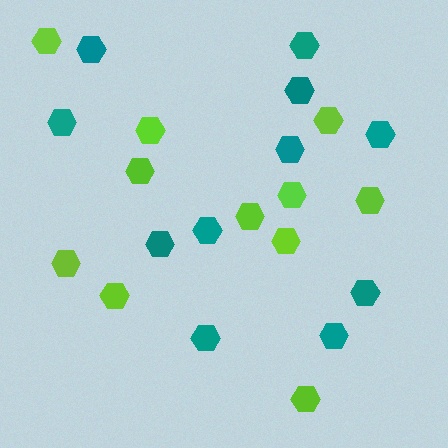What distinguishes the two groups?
There are 2 groups: one group of lime hexagons (11) and one group of teal hexagons (11).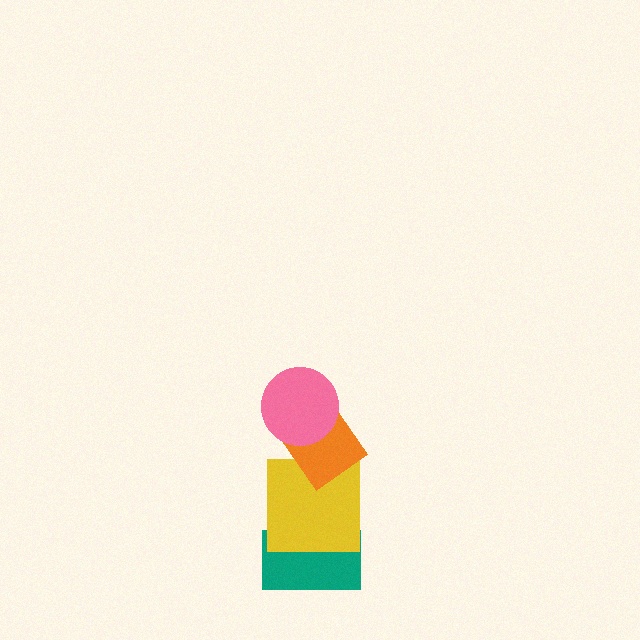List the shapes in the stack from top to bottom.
From top to bottom: the pink circle, the orange diamond, the yellow square, the teal rectangle.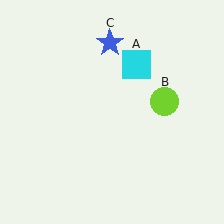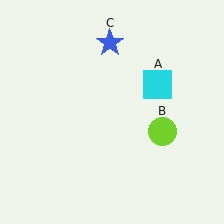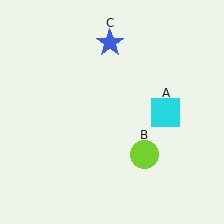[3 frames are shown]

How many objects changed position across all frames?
2 objects changed position: cyan square (object A), lime circle (object B).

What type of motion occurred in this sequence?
The cyan square (object A), lime circle (object B) rotated clockwise around the center of the scene.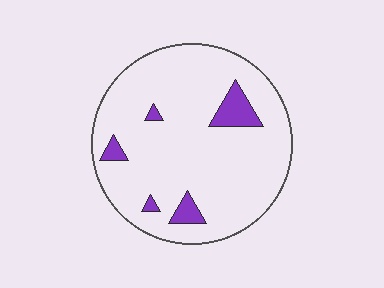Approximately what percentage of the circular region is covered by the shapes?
Approximately 10%.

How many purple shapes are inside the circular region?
5.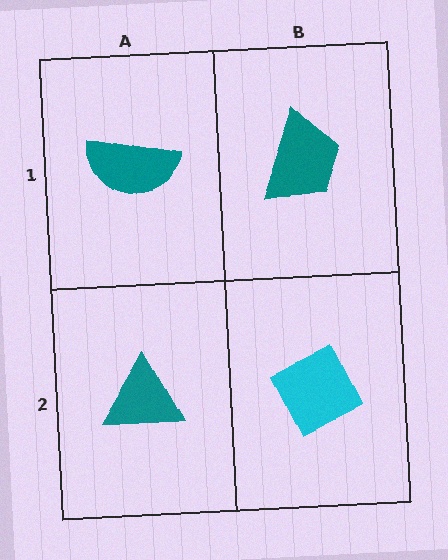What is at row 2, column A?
A teal triangle.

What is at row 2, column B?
A cyan diamond.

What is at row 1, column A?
A teal semicircle.